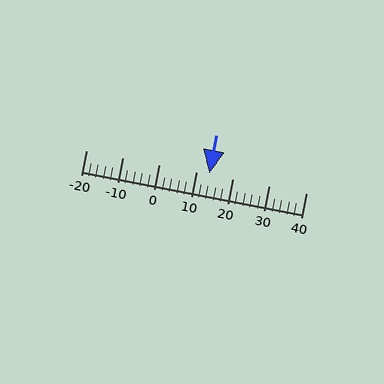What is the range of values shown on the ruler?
The ruler shows values from -20 to 40.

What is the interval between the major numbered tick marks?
The major tick marks are spaced 10 units apart.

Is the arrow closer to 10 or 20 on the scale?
The arrow is closer to 10.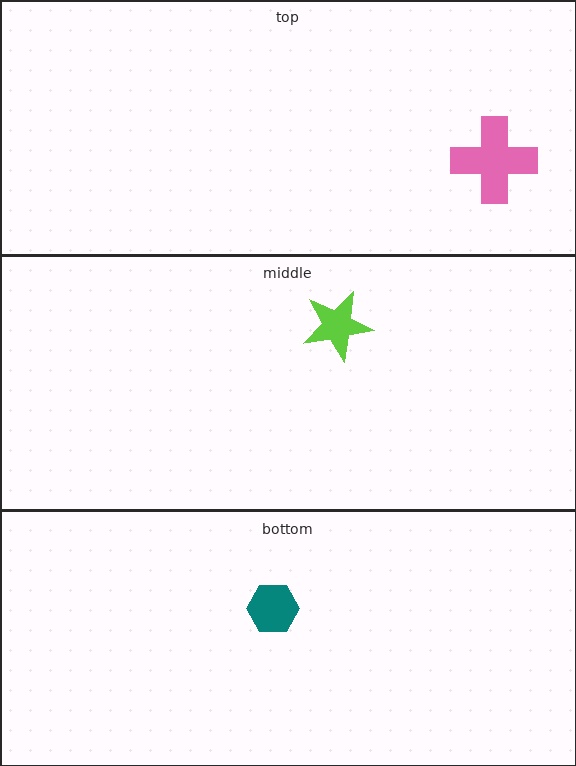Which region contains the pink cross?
The top region.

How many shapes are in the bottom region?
1.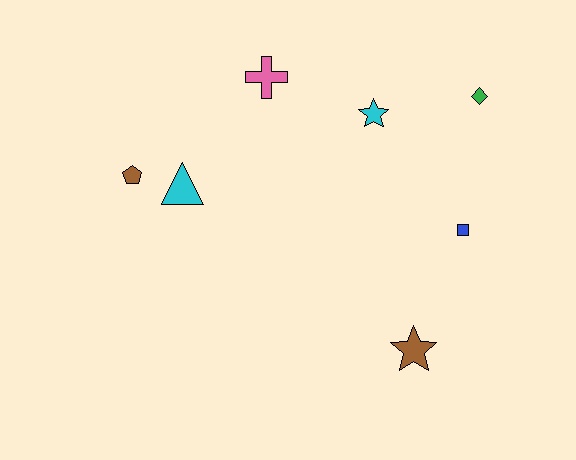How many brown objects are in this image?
There are 2 brown objects.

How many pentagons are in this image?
There is 1 pentagon.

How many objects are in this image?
There are 7 objects.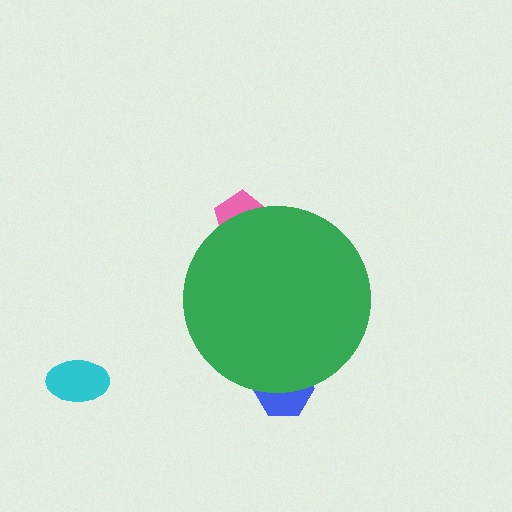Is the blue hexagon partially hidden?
Yes, the blue hexagon is partially hidden behind the green circle.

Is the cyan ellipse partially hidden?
No, the cyan ellipse is fully visible.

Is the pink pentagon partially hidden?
Yes, the pink pentagon is partially hidden behind the green circle.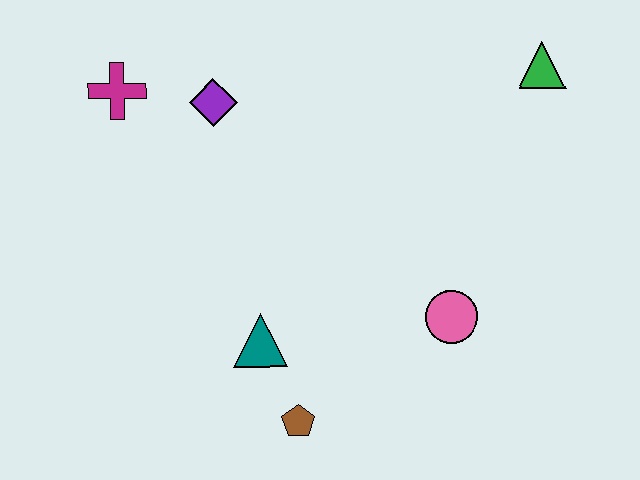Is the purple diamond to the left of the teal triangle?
Yes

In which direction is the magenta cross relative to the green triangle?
The magenta cross is to the left of the green triangle.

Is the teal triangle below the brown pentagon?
No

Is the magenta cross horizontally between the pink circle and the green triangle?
No